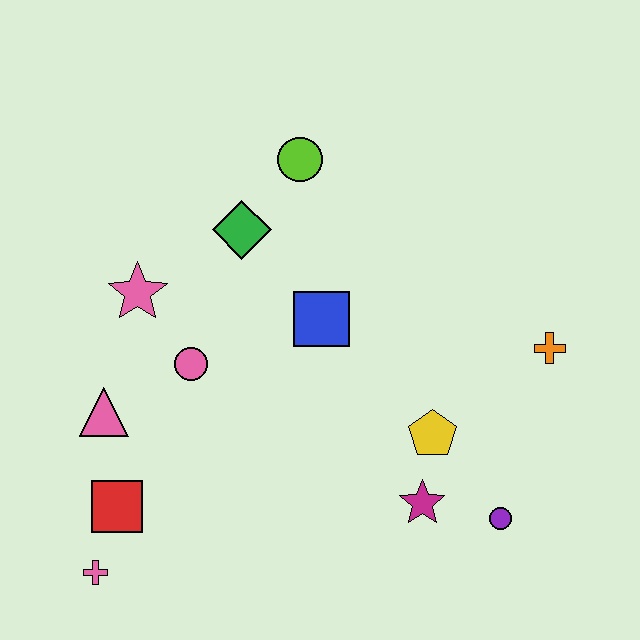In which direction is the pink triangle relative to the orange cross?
The pink triangle is to the left of the orange cross.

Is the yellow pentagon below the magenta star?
No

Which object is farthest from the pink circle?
The orange cross is farthest from the pink circle.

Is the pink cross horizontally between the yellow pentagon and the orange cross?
No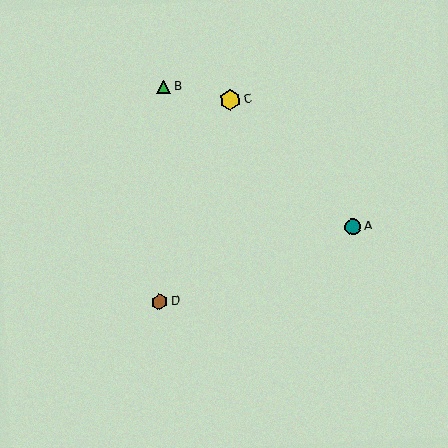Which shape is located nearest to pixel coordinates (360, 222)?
The teal circle (labeled A) at (353, 227) is nearest to that location.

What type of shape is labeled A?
Shape A is a teal circle.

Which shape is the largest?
The yellow hexagon (labeled C) is the largest.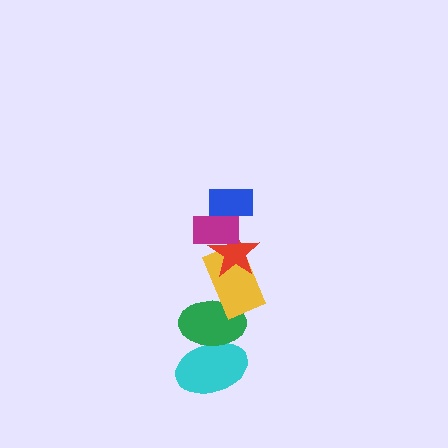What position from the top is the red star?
The red star is 3rd from the top.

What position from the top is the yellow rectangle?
The yellow rectangle is 4th from the top.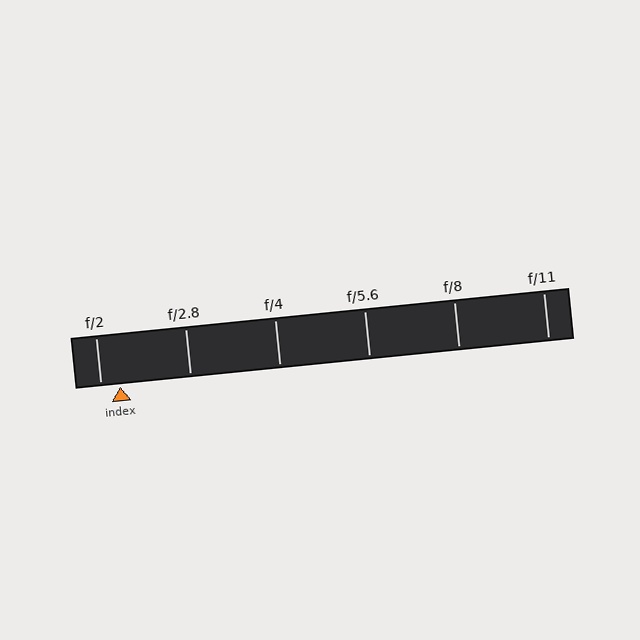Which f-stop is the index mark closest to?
The index mark is closest to f/2.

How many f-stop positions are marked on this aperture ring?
There are 6 f-stop positions marked.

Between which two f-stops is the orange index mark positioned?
The index mark is between f/2 and f/2.8.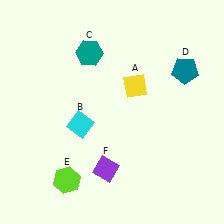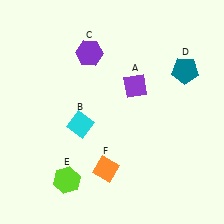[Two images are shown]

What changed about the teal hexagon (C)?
In Image 1, C is teal. In Image 2, it changed to purple.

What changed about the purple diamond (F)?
In Image 1, F is purple. In Image 2, it changed to orange.